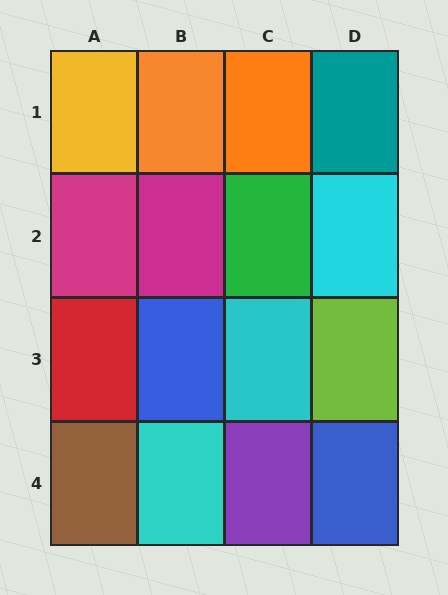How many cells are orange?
2 cells are orange.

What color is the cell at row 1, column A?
Yellow.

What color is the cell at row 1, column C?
Orange.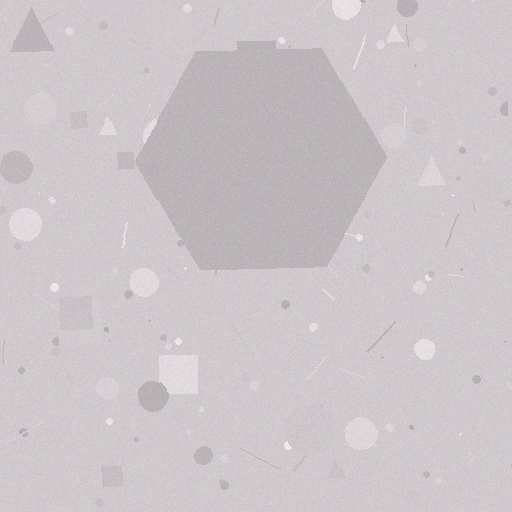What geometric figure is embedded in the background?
A hexagon is embedded in the background.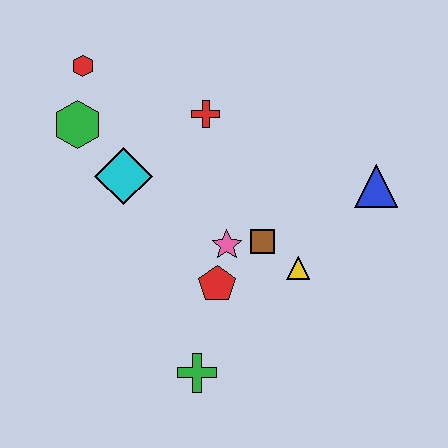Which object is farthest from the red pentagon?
The red hexagon is farthest from the red pentagon.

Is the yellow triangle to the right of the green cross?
Yes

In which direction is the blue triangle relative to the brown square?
The blue triangle is to the right of the brown square.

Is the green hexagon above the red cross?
No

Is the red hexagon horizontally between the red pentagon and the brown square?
No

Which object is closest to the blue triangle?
The yellow triangle is closest to the blue triangle.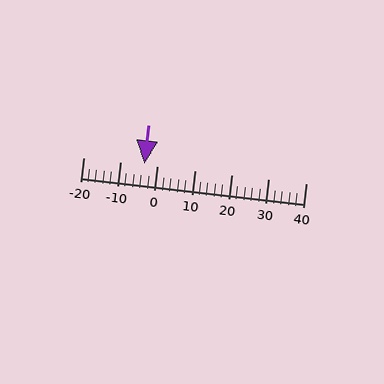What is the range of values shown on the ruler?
The ruler shows values from -20 to 40.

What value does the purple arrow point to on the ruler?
The purple arrow points to approximately -4.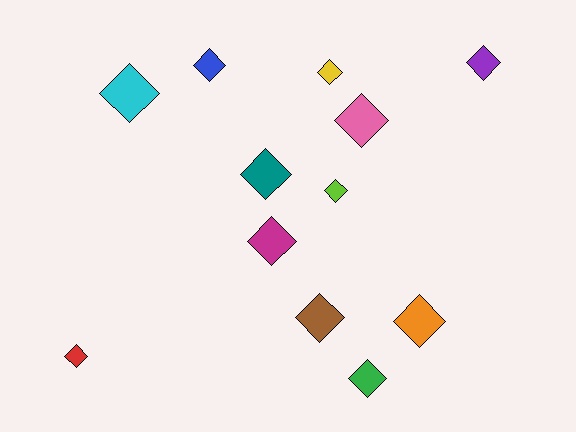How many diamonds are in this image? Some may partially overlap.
There are 12 diamonds.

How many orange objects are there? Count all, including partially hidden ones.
There is 1 orange object.